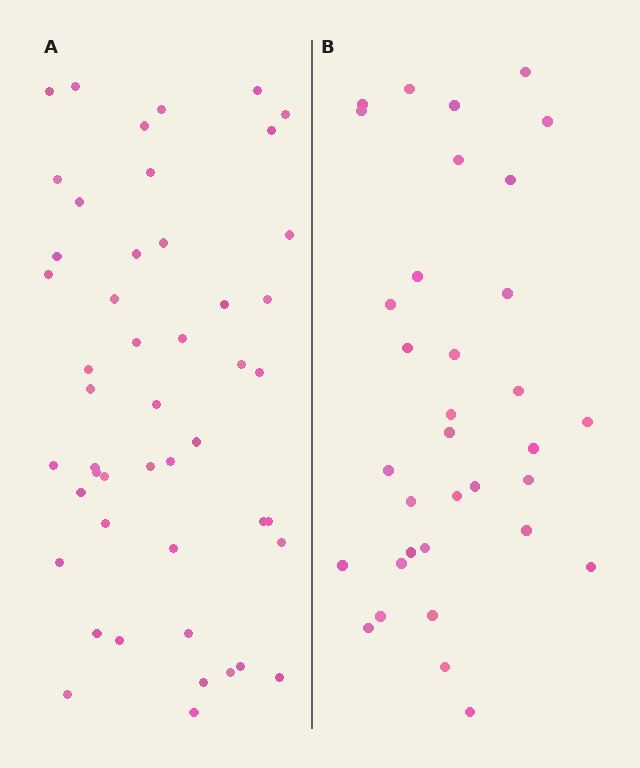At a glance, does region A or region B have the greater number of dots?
Region A (the left region) has more dots.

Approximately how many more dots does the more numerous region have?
Region A has approximately 15 more dots than region B.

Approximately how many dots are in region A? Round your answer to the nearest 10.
About 50 dots. (The exact count is 48, which rounds to 50.)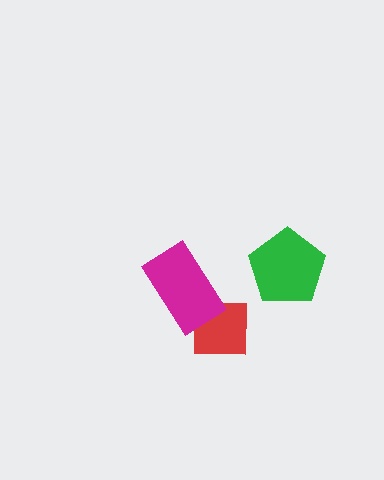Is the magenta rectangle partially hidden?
No, no other shape covers it.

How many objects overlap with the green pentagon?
0 objects overlap with the green pentagon.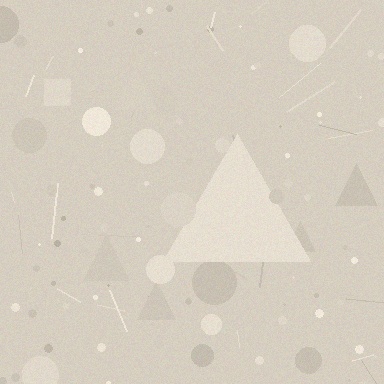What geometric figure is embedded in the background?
A triangle is embedded in the background.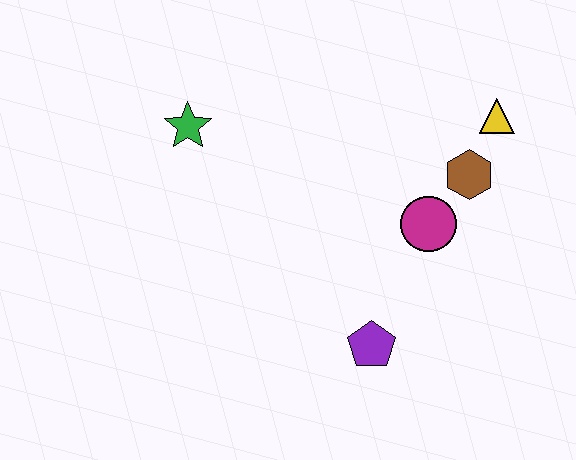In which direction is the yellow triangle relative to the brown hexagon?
The yellow triangle is above the brown hexagon.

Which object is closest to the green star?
The magenta circle is closest to the green star.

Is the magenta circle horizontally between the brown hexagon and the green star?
Yes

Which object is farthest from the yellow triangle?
The green star is farthest from the yellow triangle.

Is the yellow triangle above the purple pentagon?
Yes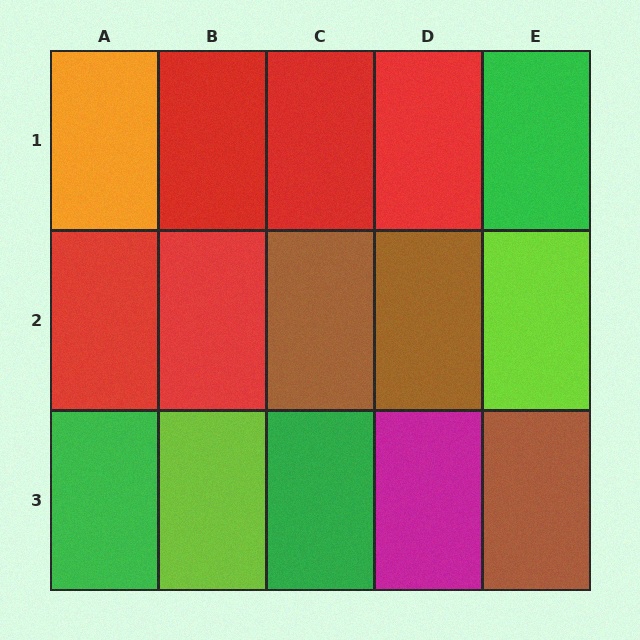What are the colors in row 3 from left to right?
Green, lime, green, magenta, brown.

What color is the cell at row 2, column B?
Red.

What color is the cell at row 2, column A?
Red.